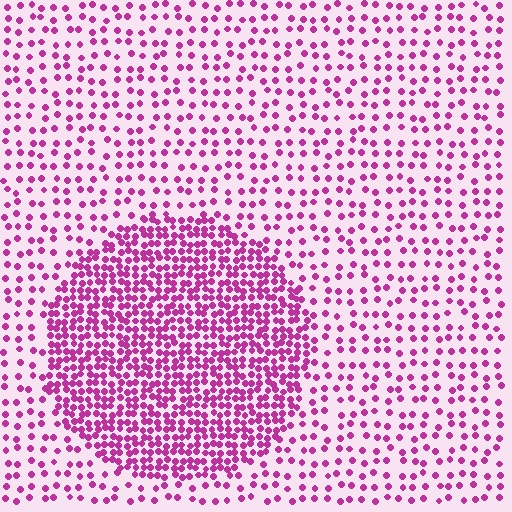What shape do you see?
I see a circle.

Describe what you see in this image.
The image contains small magenta elements arranged at two different densities. A circle-shaped region is visible where the elements are more densely packed than the surrounding area.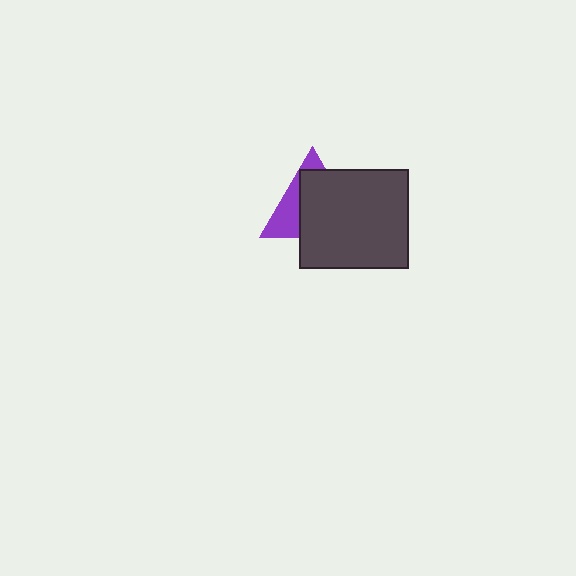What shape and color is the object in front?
The object in front is a dark gray rectangle.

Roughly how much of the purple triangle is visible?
A small part of it is visible (roughly 36%).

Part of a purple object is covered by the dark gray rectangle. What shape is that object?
It is a triangle.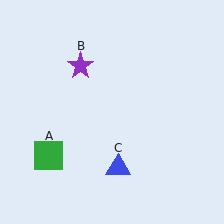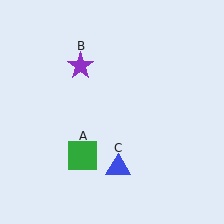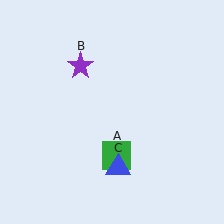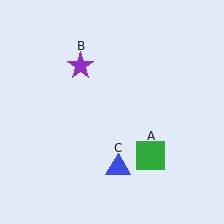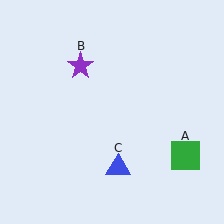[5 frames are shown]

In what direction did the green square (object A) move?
The green square (object A) moved right.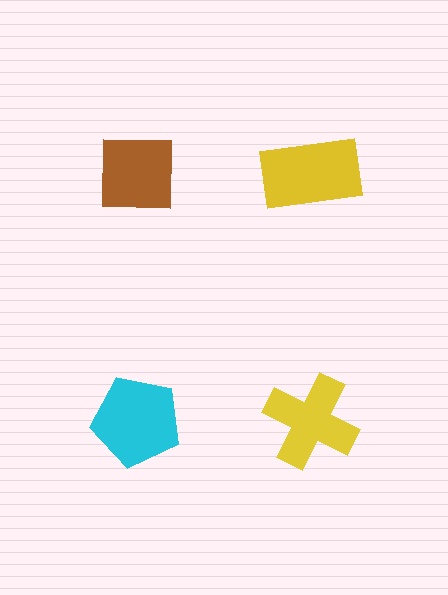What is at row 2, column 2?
A yellow cross.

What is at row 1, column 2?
A yellow rectangle.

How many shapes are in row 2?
2 shapes.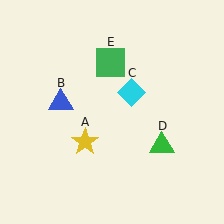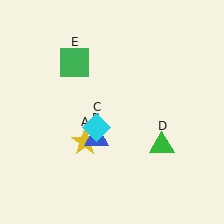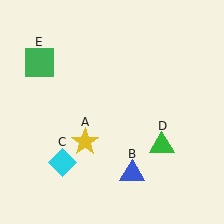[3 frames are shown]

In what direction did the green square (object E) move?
The green square (object E) moved left.